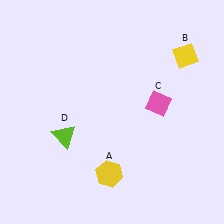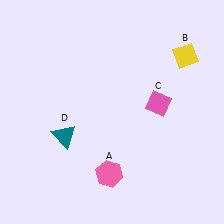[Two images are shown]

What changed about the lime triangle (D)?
In Image 1, D is lime. In Image 2, it changed to teal.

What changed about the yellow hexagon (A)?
In Image 1, A is yellow. In Image 2, it changed to pink.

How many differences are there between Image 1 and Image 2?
There are 2 differences between the two images.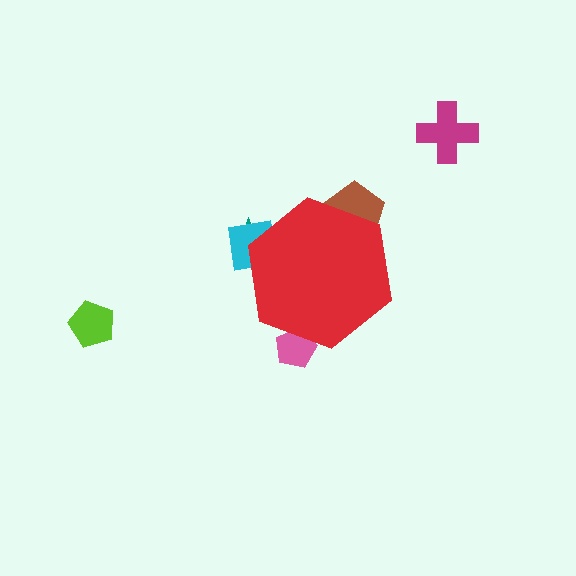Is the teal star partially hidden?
Yes, the teal star is partially hidden behind the red hexagon.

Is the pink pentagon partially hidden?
Yes, the pink pentagon is partially hidden behind the red hexagon.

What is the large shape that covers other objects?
A red hexagon.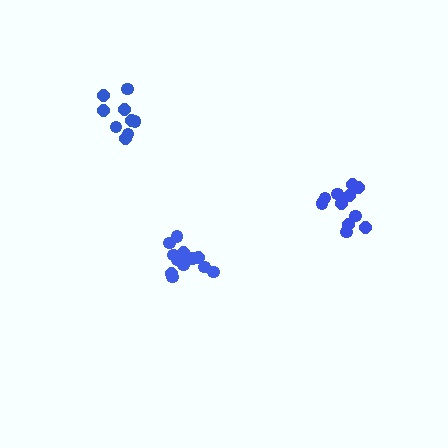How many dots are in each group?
Group 1: 11 dots, Group 2: 13 dots, Group 3: 9 dots (33 total).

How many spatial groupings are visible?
There are 3 spatial groupings.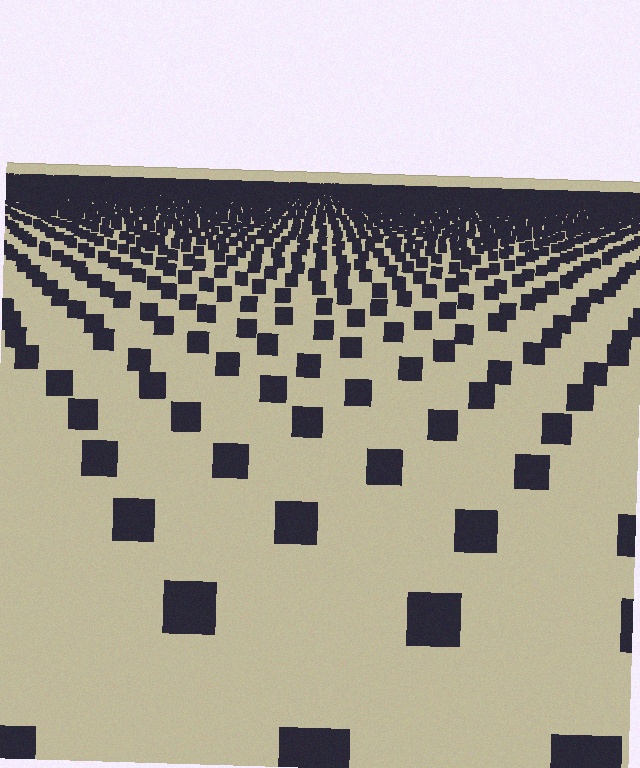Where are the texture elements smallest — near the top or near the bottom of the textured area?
Near the top.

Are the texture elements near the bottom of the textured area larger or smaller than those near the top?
Larger. Near the bottom, elements are closer to the viewer and appear at a bigger on-screen size.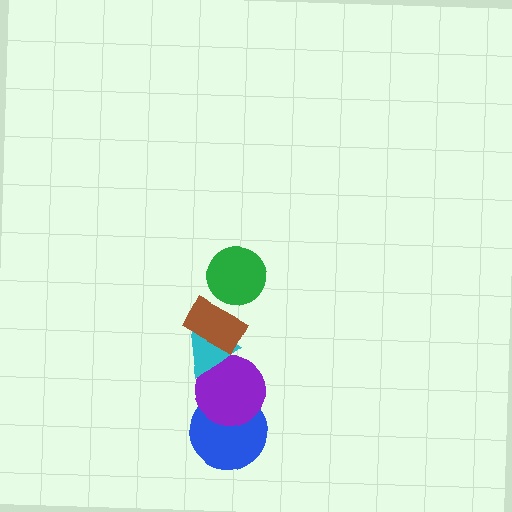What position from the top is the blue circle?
The blue circle is 5th from the top.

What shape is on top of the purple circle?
The cyan triangle is on top of the purple circle.